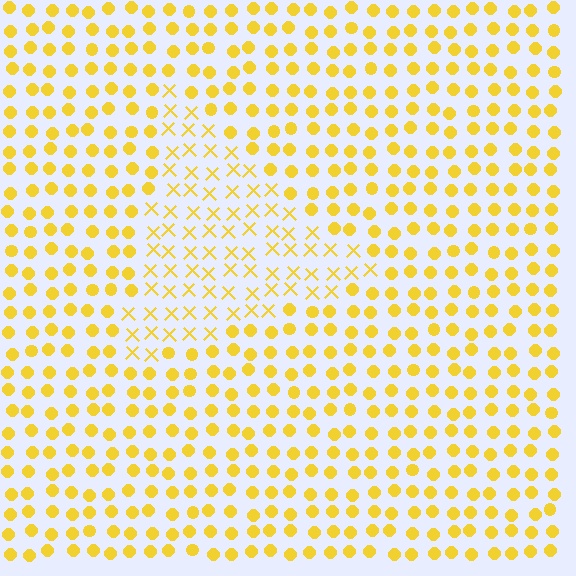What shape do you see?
I see a triangle.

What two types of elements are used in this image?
The image uses X marks inside the triangle region and circles outside it.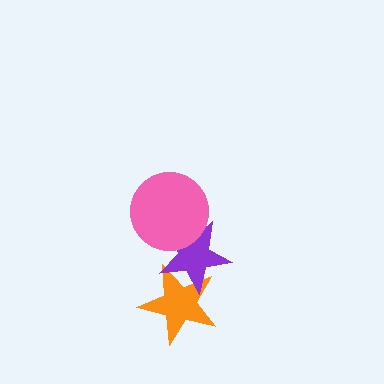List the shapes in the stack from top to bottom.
From top to bottom: the pink circle, the purple star, the orange star.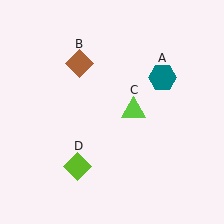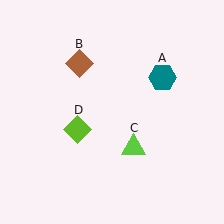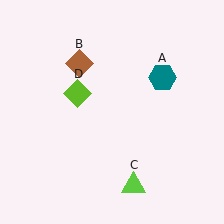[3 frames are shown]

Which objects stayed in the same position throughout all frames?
Teal hexagon (object A) and brown diamond (object B) remained stationary.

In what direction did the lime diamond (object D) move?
The lime diamond (object D) moved up.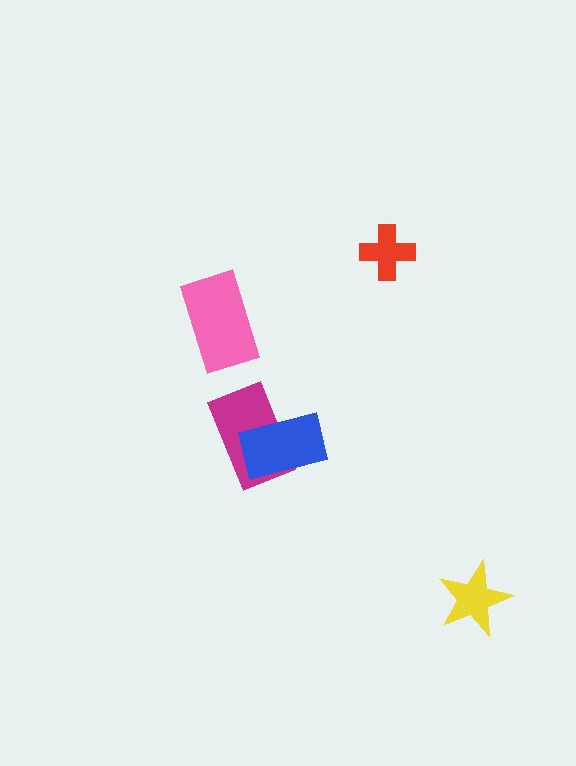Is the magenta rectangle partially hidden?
Yes, it is partially covered by another shape.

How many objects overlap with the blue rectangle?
1 object overlaps with the blue rectangle.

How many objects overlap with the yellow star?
0 objects overlap with the yellow star.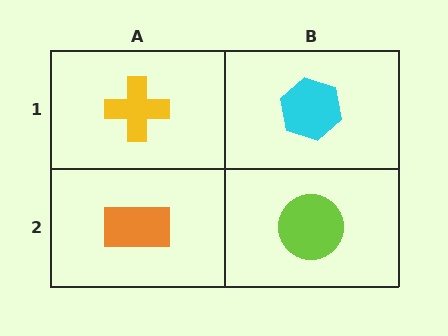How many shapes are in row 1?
2 shapes.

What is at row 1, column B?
A cyan hexagon.